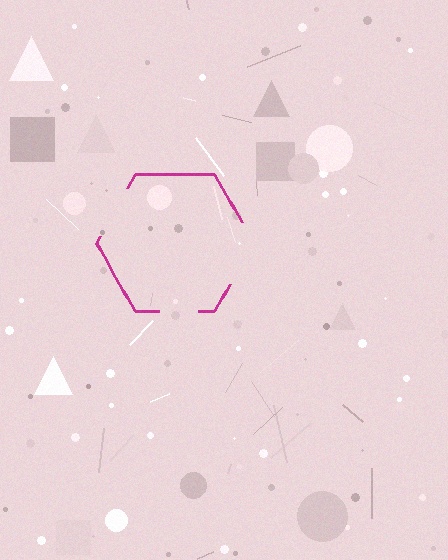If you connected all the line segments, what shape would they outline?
They would outline a hexagon.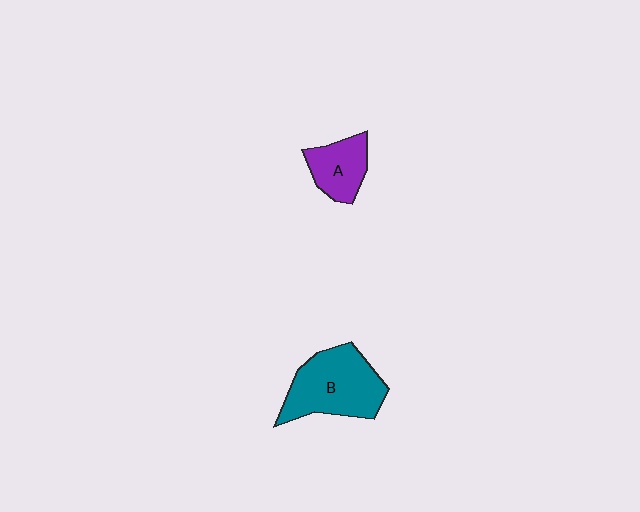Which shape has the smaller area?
Shape A (purple).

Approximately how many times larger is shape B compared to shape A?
Approximately 1.9 times.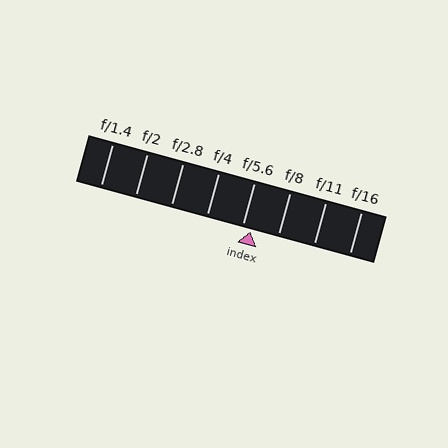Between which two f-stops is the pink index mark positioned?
The index mark is between f/5.6 and f/8.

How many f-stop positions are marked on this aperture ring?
There are 8 f-stop positions marked.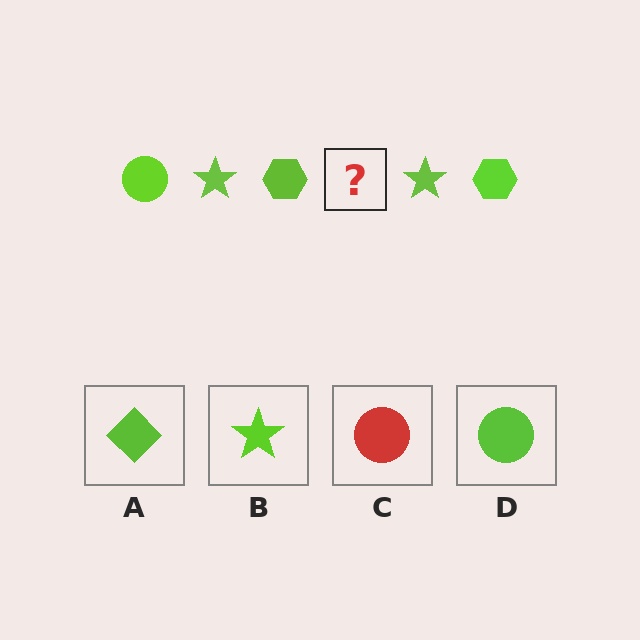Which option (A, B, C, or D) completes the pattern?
D.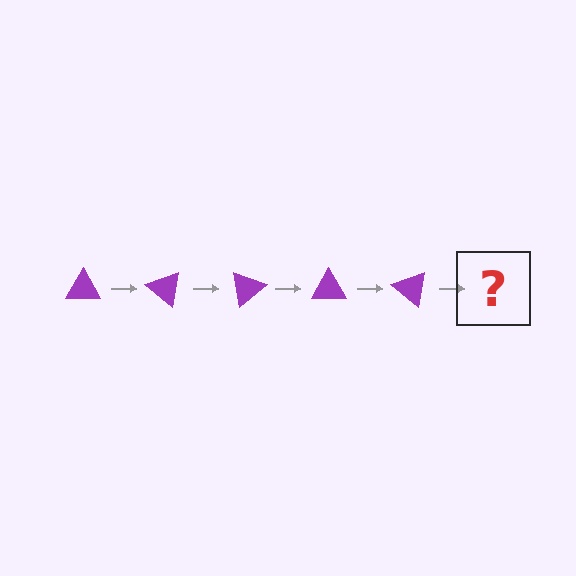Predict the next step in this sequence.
The next step is a purple triangle rotated 200 degrees.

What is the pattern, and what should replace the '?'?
The pattern is that the triangle rotates 40 degrees each step. The '?' should be a purple triangle rotated 200 degrees.